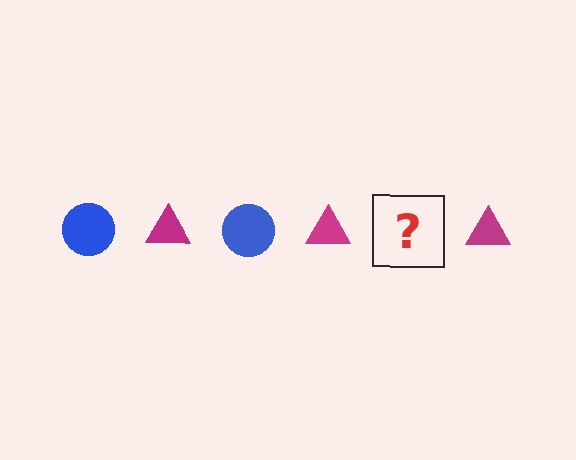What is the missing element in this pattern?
The missing element is a blue circle.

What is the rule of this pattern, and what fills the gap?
The rule is that the pattern alternates between blue circle and magenta triangle. The gap should be filled with a blue circle.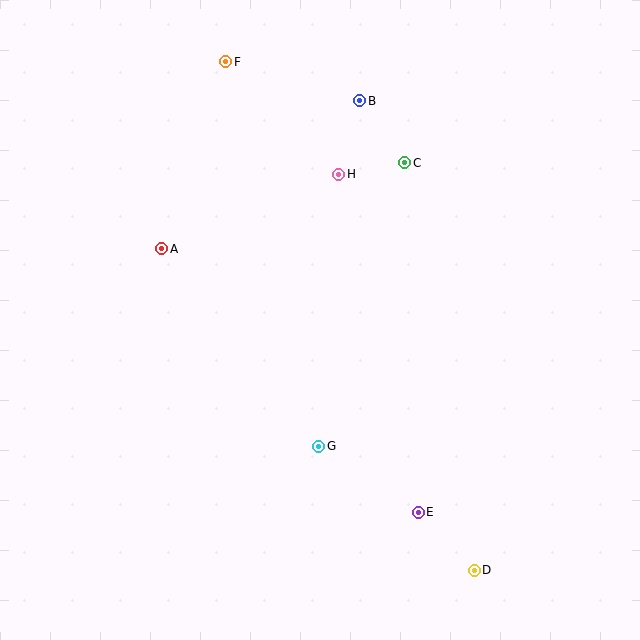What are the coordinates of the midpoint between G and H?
The midpoint between G and H is at (329, 310).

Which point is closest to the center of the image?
Point G at (319, 446) is closest to the center.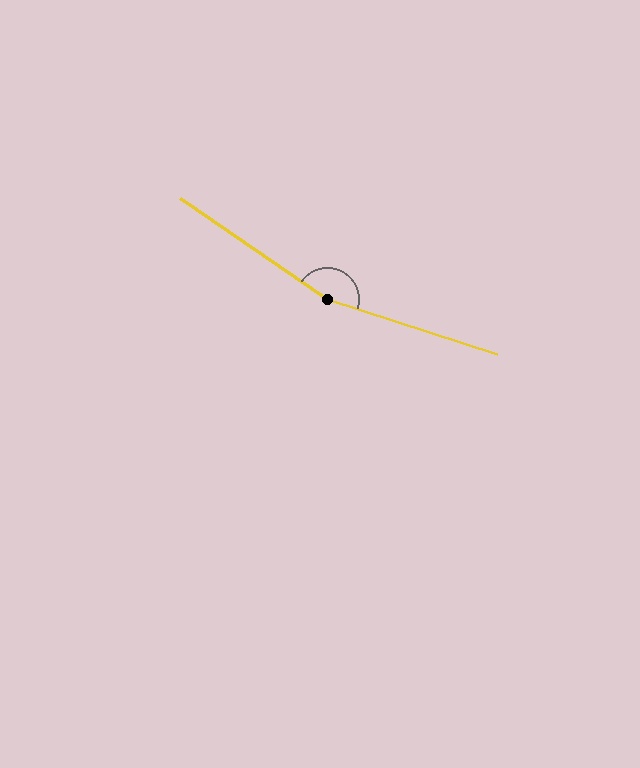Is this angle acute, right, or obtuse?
It is obtuse.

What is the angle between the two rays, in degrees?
Approximately 163 degrees.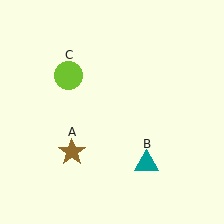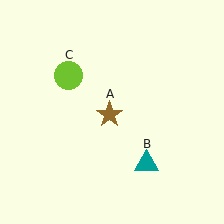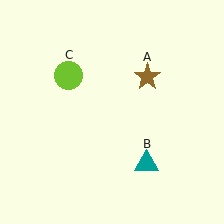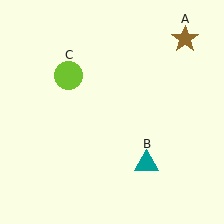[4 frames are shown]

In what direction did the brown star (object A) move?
The brown star (object A) moved up and to the right.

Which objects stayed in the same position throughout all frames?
Teal triangle (object B) and lime circle (object C) remained stationary.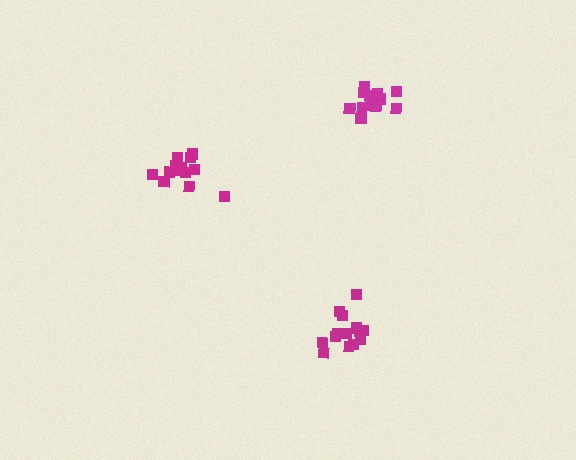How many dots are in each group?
Group 1: 13 dots, Group 2: 14 dots, Group 3: 15 dots (42 total).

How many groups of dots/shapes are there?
There are 3 groups.